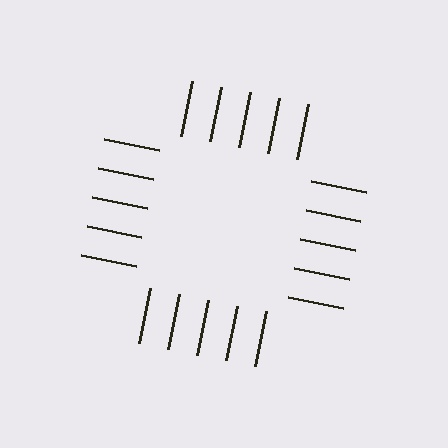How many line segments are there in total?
20 — 5 along each of the 4 edges.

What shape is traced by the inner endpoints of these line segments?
An illusory square — the line segments terminate on its edges but no continuous stroke is drawn.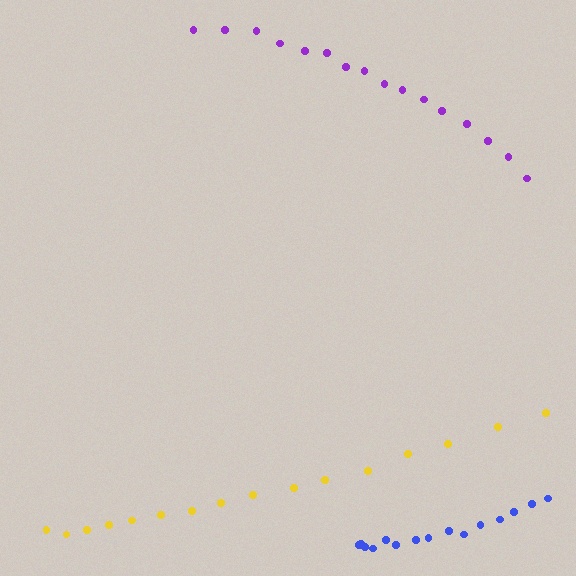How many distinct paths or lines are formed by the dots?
There are 3 distinct paths.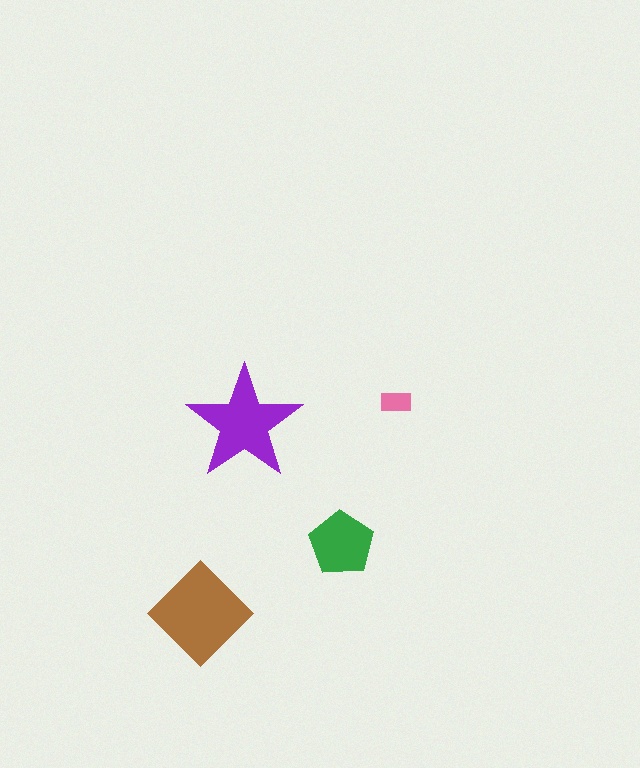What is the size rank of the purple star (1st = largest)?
2nd.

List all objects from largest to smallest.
The brown diamond, the purple star, the green pentagon, the pink rectangle.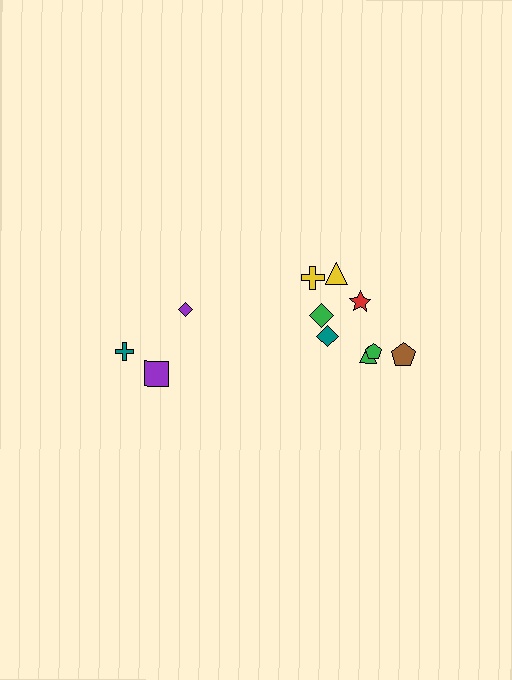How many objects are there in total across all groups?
There are 11 objects.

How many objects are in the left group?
There are 3 objects.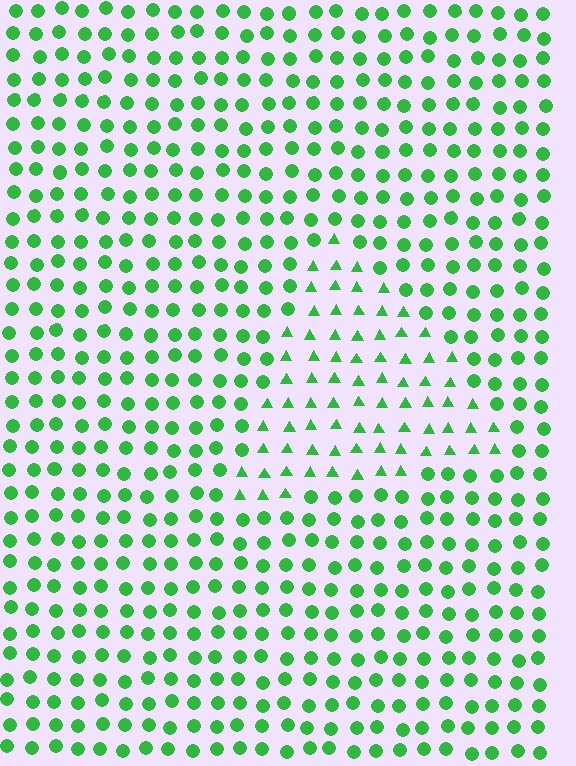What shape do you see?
I see a triangle.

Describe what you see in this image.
The image is filled with small green elements arranged in a uniform grid. A triangle-shaped region contains triangles, while the surrounding area contains circles. The boundary is defined purely by the change in element shape.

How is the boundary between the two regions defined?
The boundary is defined by a change in element shape: triangles inside vs. circles outside. All elements share the same color and spacing.